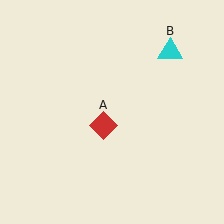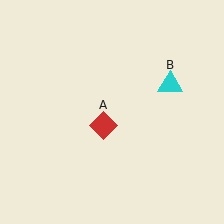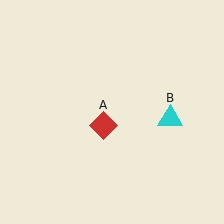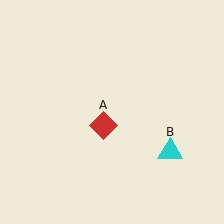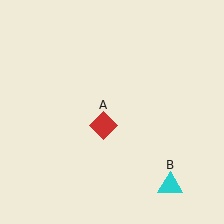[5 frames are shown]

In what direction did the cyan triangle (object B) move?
The cyan triangle (object B) moved down.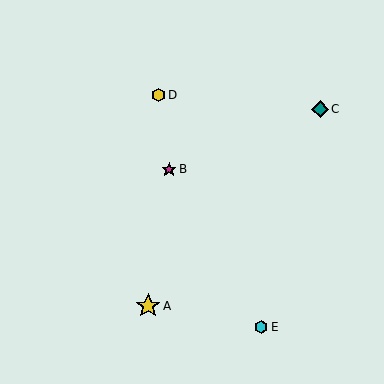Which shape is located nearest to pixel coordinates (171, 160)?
The magenta star (labeled B) at (169, 169) is nearest to that location.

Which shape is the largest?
The yellow star (labeled A) is the largest.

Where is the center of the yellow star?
The center of the yellow star is at (148, 306).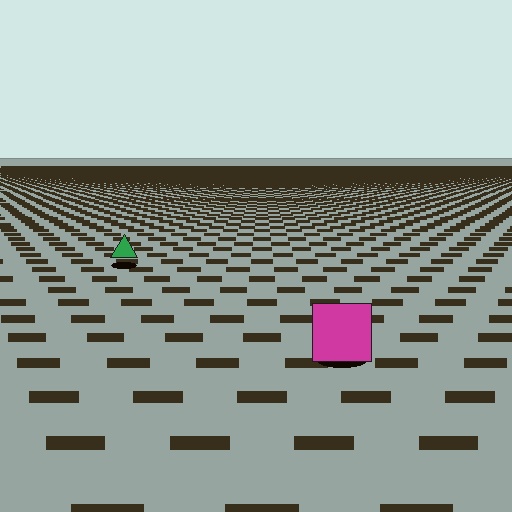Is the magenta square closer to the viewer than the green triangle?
Yes. The magenta square is closer — you can tell from the texture gradient: the ground texture is coarser near it.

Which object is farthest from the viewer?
The green triangle is farthest from the viewer. It appears smaller and the ground texture around it is denser.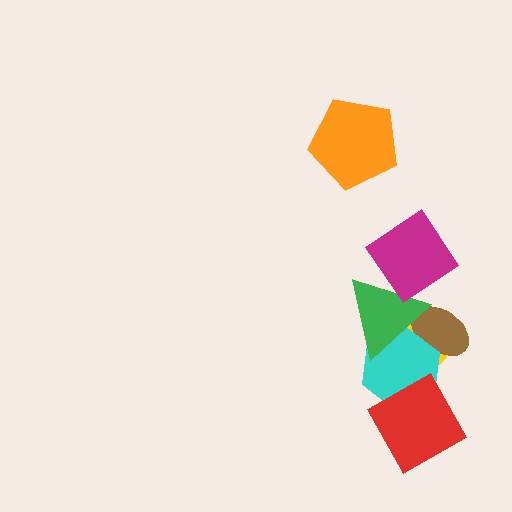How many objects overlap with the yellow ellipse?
3 objects overlap with the yellow ellipse.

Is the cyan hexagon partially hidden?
Yes, it is partially covered by another shape.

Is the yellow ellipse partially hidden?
Yes, it is partially covered by another shape.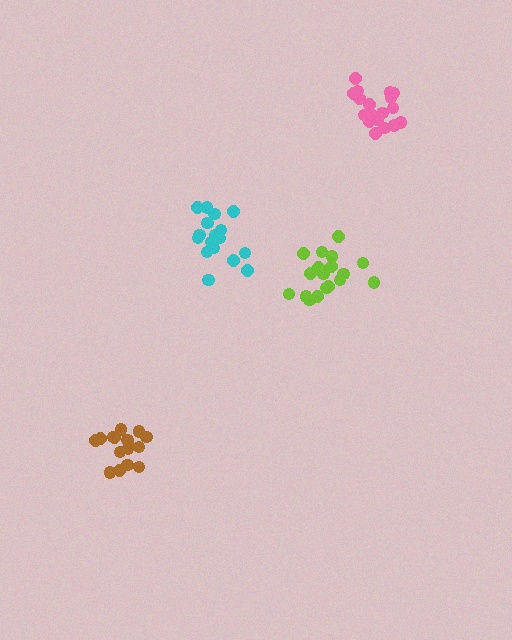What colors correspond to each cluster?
The clusters are colored: brown, cyan, lime, pink.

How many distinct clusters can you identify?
There are 4 distinct clusters.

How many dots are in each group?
Group 1: 16 dots, Group 2: 19 dots, Group 3: 18 dots, Group 4: 19 dots (72 total).